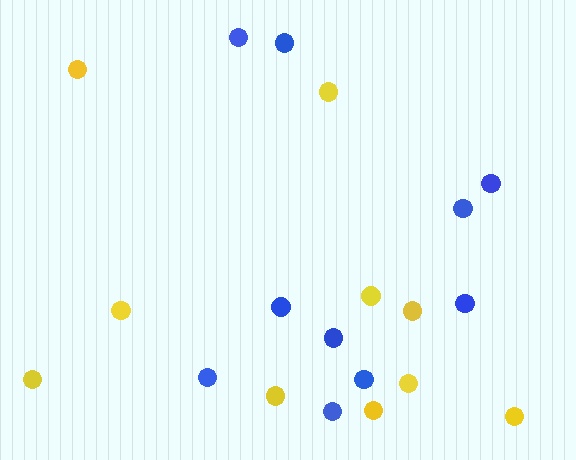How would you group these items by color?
There are 2 groups: one group of yellow circles (10) and one group of blue circles (10).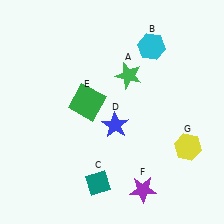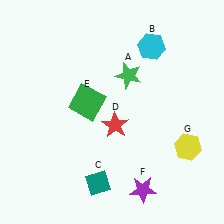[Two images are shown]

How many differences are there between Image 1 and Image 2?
There is 1 difference between the two images.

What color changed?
The star (D) changed from blue in Image 1 to red in Image 2.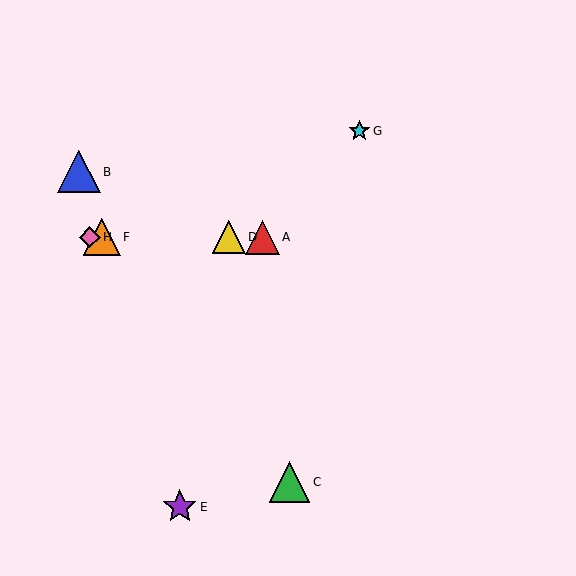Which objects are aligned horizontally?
Objects A, D, F, H are aligned horizontally.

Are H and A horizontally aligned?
Yes, both are at y≈237.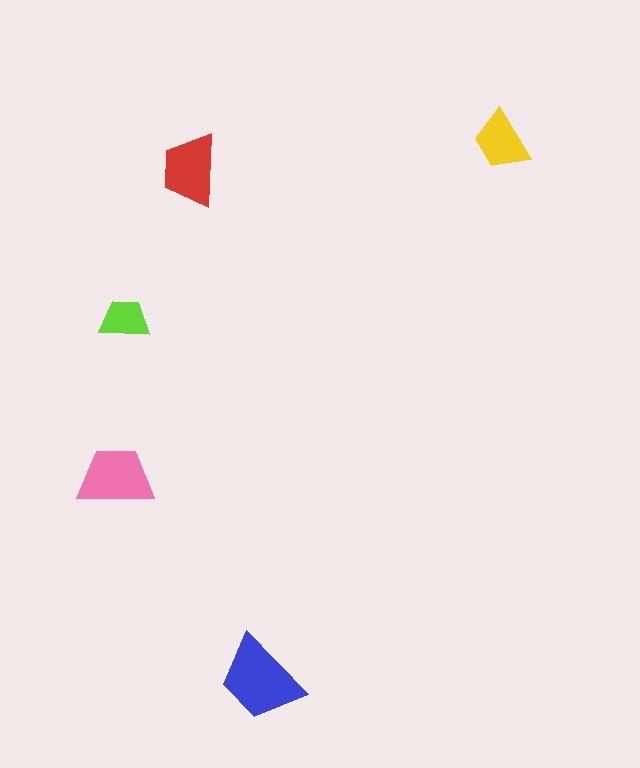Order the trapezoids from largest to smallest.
the blue one, the pink one, the red one, the yellow one, the lime one.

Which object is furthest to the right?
The yellow trapezoid is rightmost.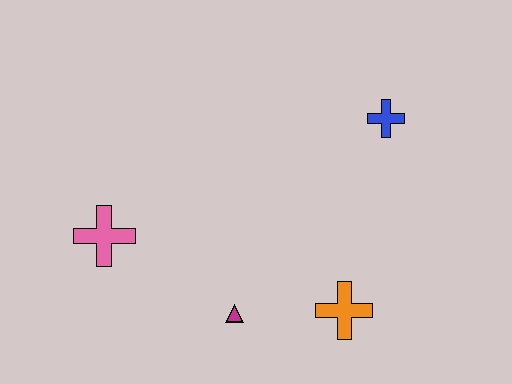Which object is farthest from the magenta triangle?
The blue cross is farthest from the magenta triangle.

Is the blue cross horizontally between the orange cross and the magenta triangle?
No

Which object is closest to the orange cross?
The magenta triangle is closest to the orange cross.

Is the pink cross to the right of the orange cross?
No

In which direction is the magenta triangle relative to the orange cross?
The magenta triangle is to the left of the orange cross.